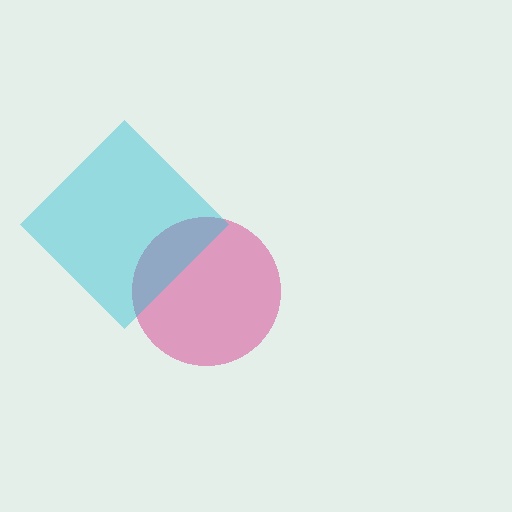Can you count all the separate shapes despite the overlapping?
Yes, there are 2 separate shapes.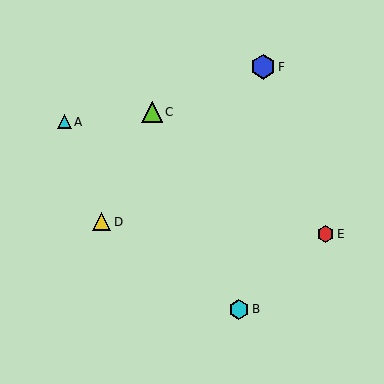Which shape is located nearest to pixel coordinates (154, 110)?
The lime triangle (labeled C) at (152, 112) is nearest to that location.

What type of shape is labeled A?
Shape A is a cyan triangle.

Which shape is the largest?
The blue hexagon (labeled F) is the largest.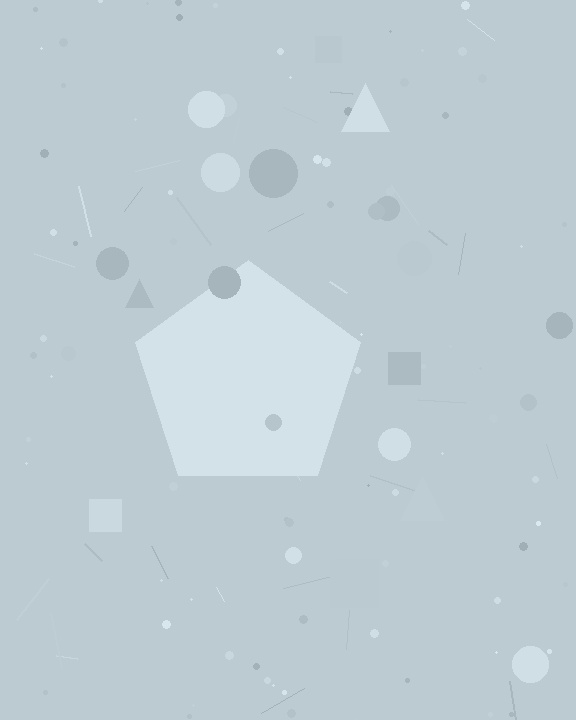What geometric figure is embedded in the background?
A pentagon is embedded in the background.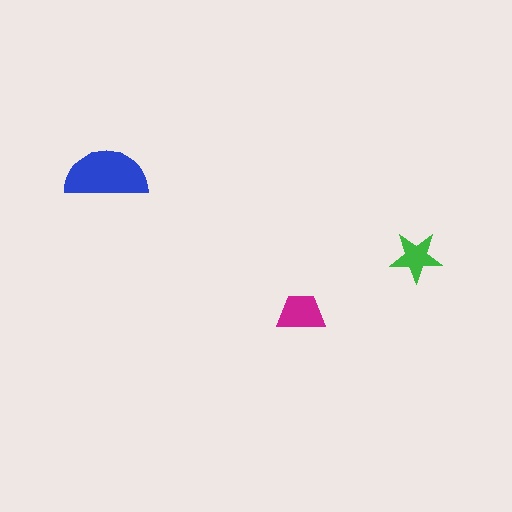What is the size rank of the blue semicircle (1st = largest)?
1st.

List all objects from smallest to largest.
The green star, the magenta trapezoid, the blue semicircle.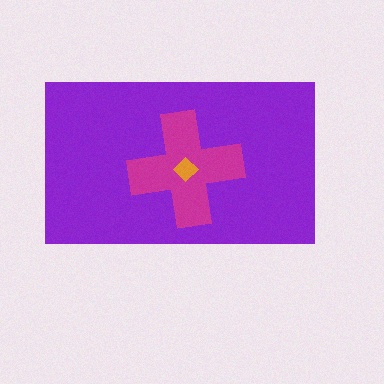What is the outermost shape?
The purple rectangle.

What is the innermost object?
The orange diamond.